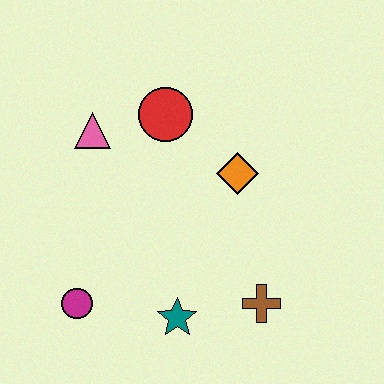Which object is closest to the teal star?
The brown cross is closest to the teal star.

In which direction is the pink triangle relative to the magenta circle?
The pink triangle is above the magenta circle.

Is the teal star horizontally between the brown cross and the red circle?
Yes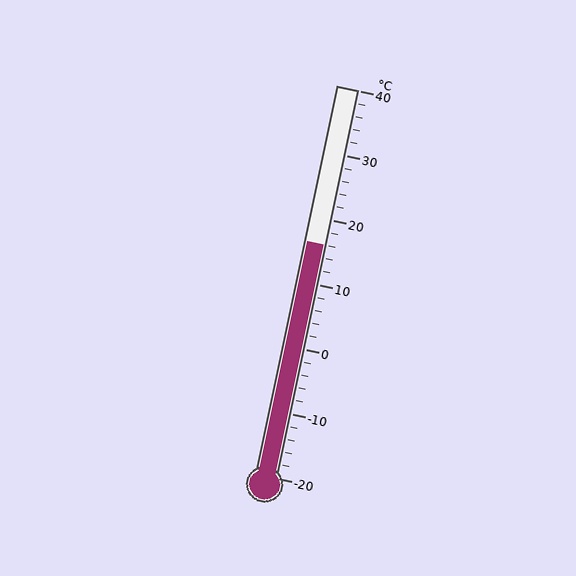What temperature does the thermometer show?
The thermometer shows approximately 16°C.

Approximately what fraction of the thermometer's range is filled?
The thermometer is filled to approximately 60% of its range.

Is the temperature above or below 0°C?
The temperature is above 0°C.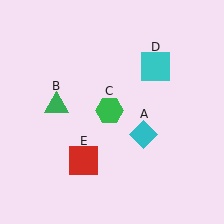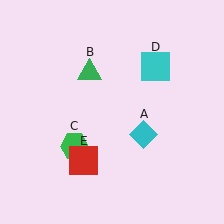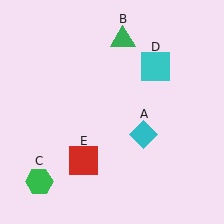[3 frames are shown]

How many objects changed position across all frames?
2 objects changed position: green triangle (object B), green hexagon (object C).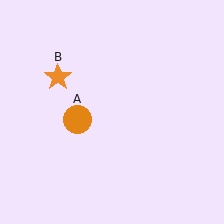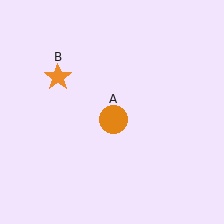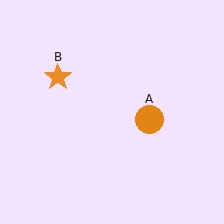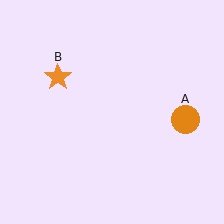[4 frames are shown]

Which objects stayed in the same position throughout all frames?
Orange star (object B) remained stationary.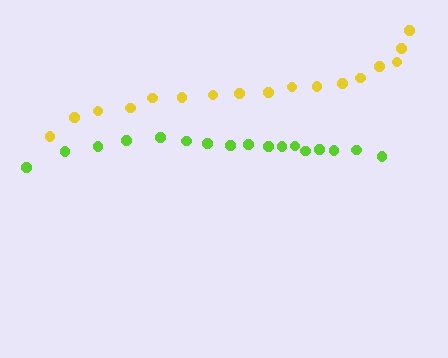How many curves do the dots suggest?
There are 2 distinct paths.